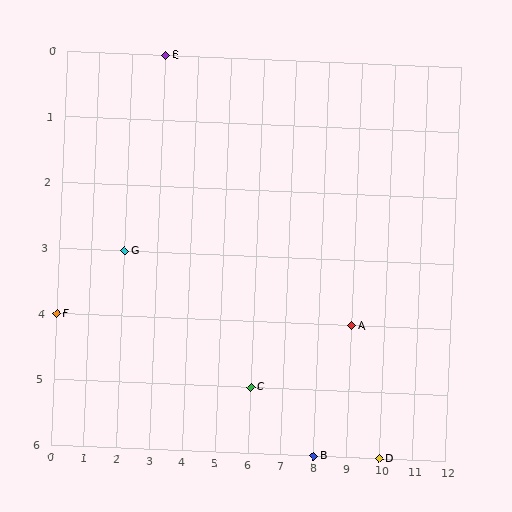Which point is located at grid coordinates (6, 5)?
Point C is at (6, 5).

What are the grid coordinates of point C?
Point C is at grid coordinates (6, 5).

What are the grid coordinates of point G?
Point G is at grid coordinates (2, 3).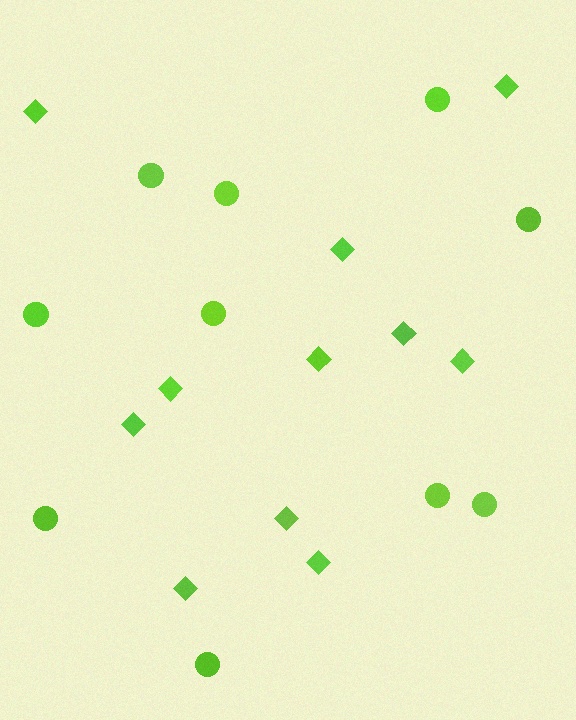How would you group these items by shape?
There are 2 groups: one group of circles (10) and one group of diamonds (11).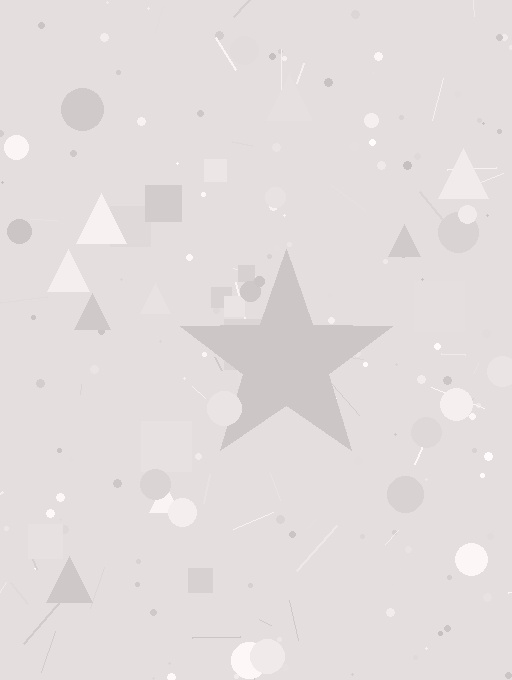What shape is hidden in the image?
A star is hidden in the image.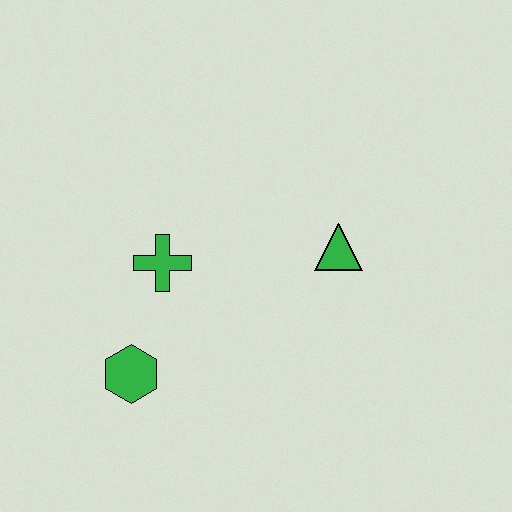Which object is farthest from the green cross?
The green triangle is farthest from the green cross.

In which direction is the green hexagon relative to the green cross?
The green hexagon is below the green cross.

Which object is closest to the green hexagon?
The green cross is closest to the green hexagon.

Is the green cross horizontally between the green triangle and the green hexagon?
Yes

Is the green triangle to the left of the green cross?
No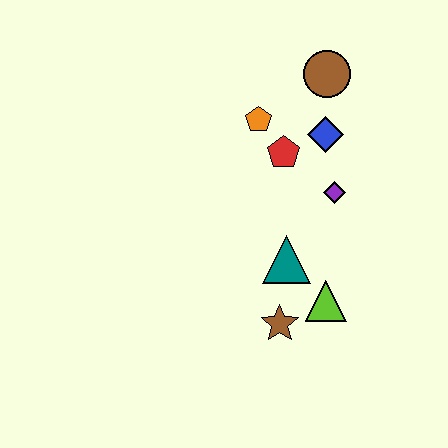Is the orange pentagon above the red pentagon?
Yes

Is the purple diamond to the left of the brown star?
No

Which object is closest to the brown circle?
The blue diamond is closest to the brown circle.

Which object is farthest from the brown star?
The brown circle is farthest from the brown star.